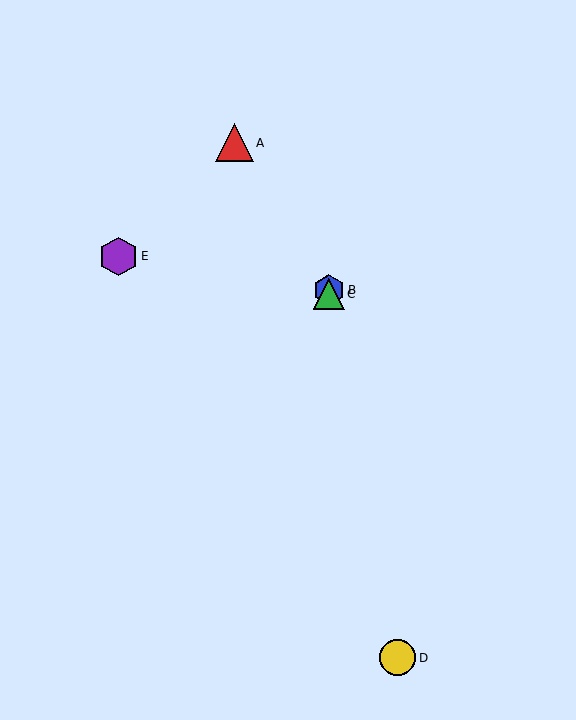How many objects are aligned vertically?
2 objects (B, C) are aligned vertically.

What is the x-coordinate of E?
Object E is at x≈118.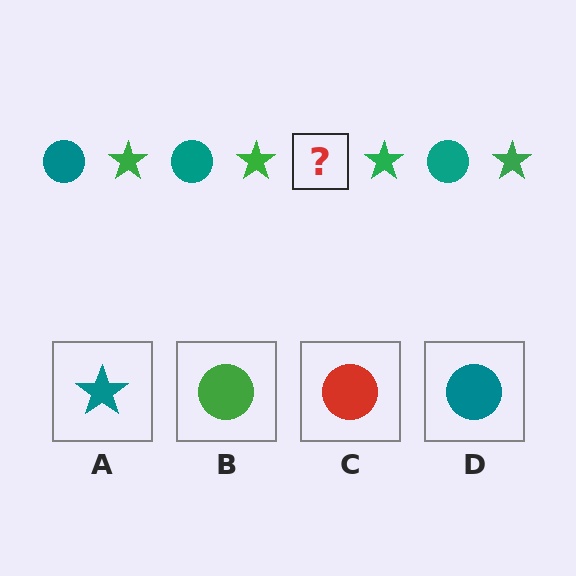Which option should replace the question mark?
Option D.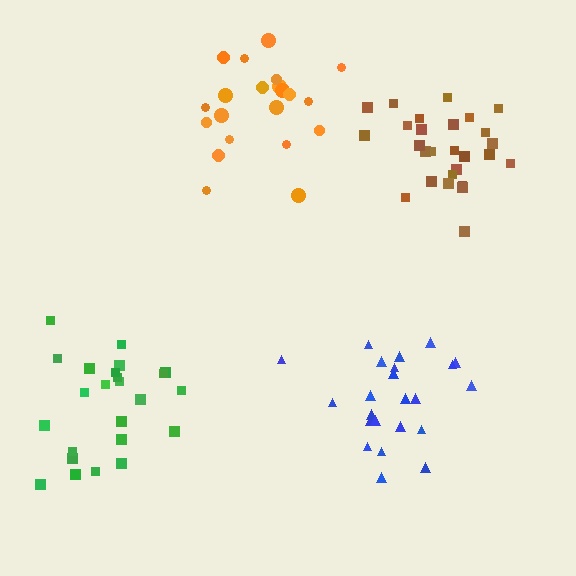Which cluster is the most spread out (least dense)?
Blue.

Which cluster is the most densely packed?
Brown.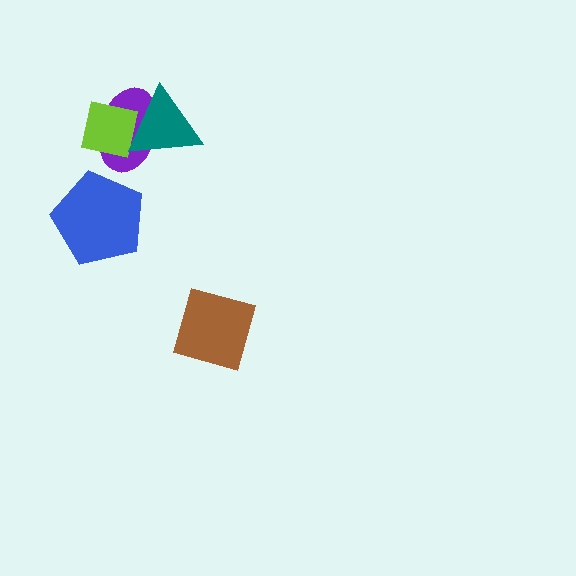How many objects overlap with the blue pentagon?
0 objects overlap with the blue pentagon.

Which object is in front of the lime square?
The teal triangle is in front of the lime square.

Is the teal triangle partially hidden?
No, no other shape covers it.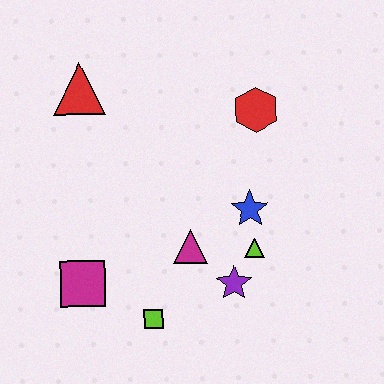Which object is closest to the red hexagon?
The blue star is closest to the red hexagon.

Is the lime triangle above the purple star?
Yes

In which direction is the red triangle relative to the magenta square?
The red triangle is above the magenta square.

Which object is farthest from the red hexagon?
The magenta square is farthest from the red hexagon.